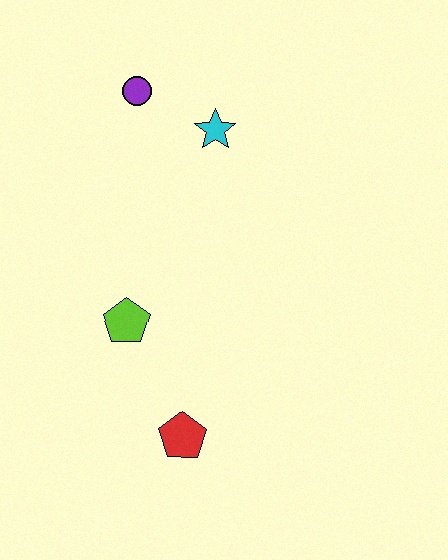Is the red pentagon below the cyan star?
Yes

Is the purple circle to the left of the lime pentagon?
No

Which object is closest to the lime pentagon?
The red pentagon is closest to the lime pentagon.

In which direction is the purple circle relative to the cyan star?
The purple circle is to the left of the cyan star.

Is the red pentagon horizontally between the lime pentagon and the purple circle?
No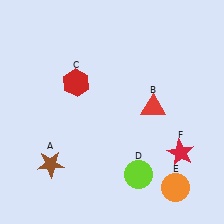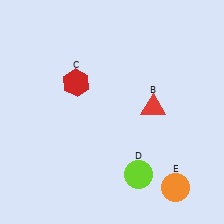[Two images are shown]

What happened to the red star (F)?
The red star (F) was removed in Image 2. It was in the bottom-right area of Image 1.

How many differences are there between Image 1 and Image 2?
There are 2 differences between the two images.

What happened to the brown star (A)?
The brown star (A) was removed in Image 2. It was in the bottom-left area of Image 1.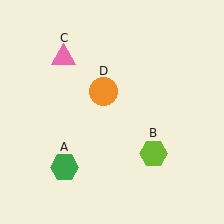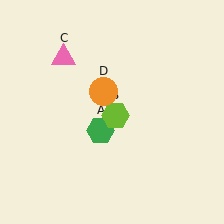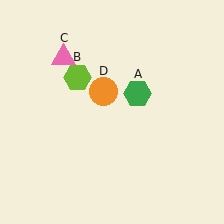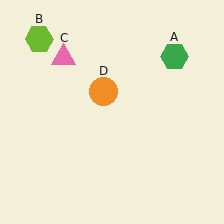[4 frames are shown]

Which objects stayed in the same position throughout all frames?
Pink triangle (object C) and orange circle (object D) remained stationary.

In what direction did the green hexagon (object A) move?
The green hexagon (object A) moved up and to the right.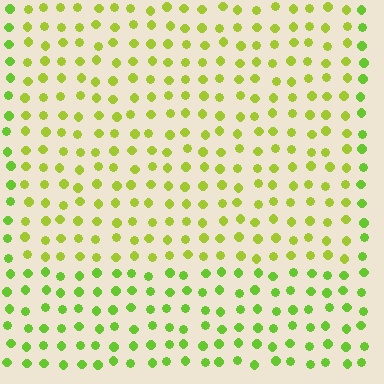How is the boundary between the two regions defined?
The boundary is defined purely by a slight shift in hue (about 23 degrees). Spacing, size, and orientation are identical on both sides.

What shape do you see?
I see a rectangle.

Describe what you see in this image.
The image is filled with small lime elements in a uniform arrangement. A rectangle-shaped region is visible where the elements are tinted to a slightly different hue, forming a subtle color boundary.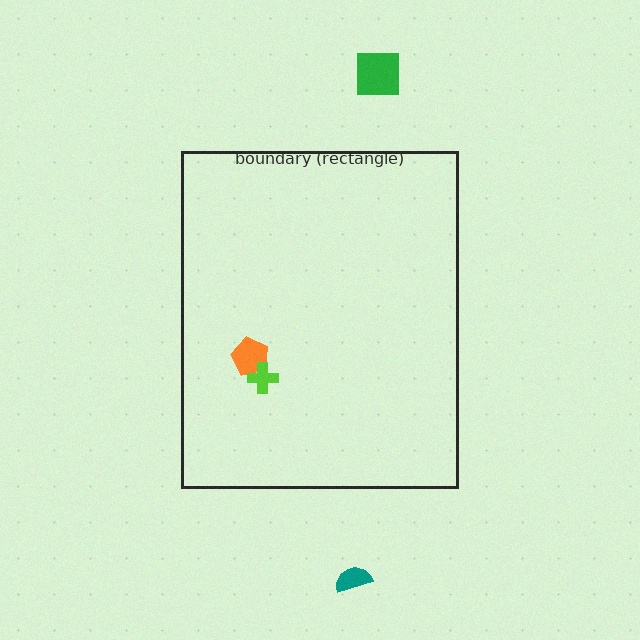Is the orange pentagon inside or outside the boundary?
Inside.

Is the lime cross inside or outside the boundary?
Inside.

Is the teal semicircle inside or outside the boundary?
Outside.